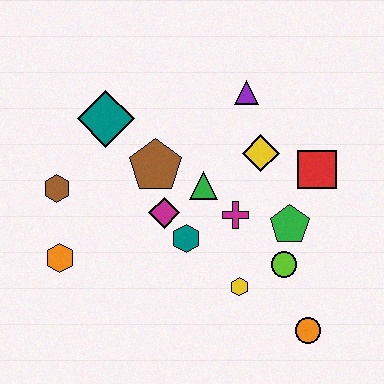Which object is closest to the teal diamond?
The brown pentagon is closest to the teal diamond.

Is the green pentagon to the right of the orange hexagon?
Yes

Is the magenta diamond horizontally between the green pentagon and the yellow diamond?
No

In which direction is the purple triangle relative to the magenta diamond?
The purple triangle is above the magenta diamond.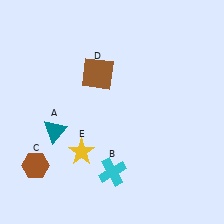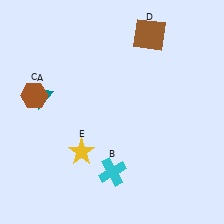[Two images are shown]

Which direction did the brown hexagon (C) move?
The brown hexagon (C) moved up.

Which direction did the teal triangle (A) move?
The teal triangle (A) moved up.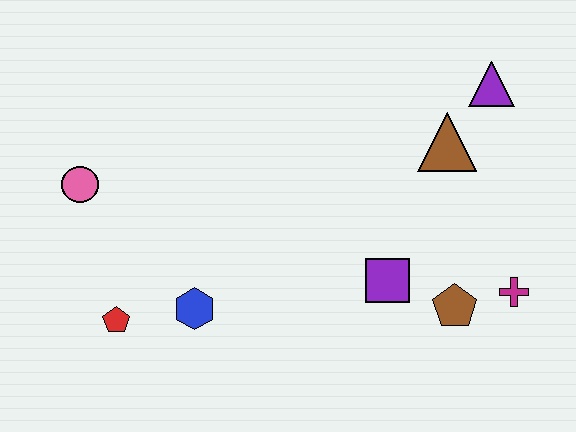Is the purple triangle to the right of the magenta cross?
No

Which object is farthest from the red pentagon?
The purple triangle is farthest from the red pentagon.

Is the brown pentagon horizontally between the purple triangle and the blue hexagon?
Yes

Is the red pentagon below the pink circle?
Yes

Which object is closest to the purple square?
The brown pentagon is closest to the purple square.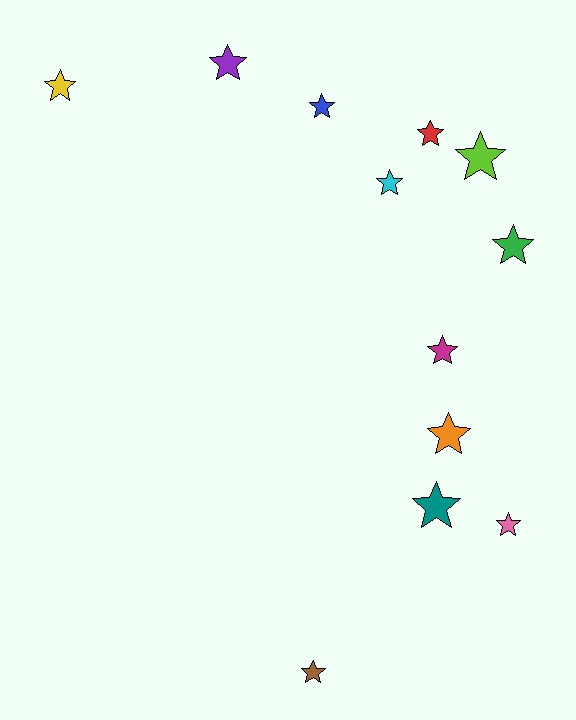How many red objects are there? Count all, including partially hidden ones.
There is 1 red object.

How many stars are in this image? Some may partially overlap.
There are 12 stars.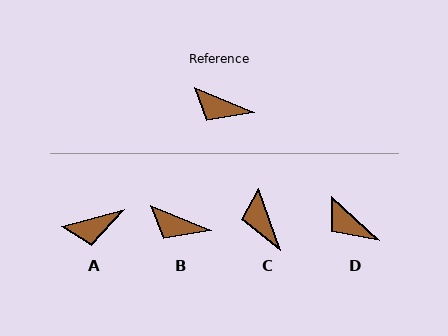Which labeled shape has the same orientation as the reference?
B.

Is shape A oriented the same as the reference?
No, it is off by about 37 degrees.